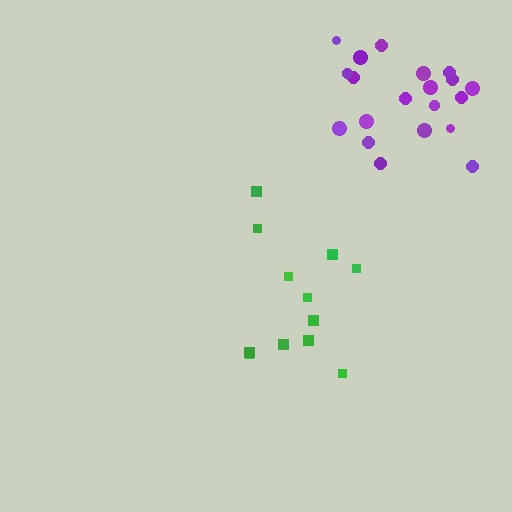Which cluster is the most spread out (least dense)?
Green.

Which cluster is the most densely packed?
Purple.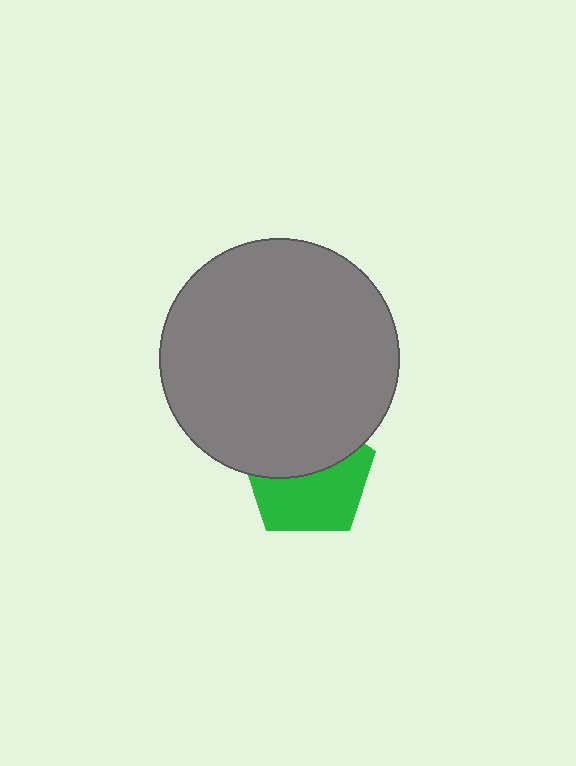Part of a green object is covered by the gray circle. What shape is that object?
It is a pentagon.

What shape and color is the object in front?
The object in front is a gray circle.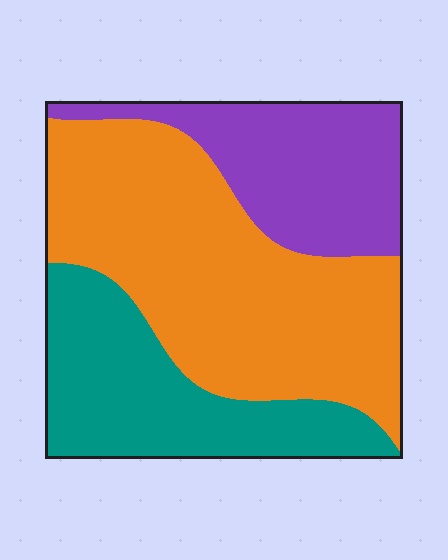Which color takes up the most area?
Orange, at roughly 50%.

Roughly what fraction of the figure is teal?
Teal covers roughly 25% of the figure.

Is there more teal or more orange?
Orange.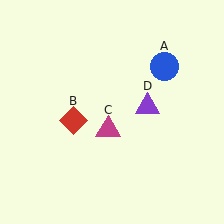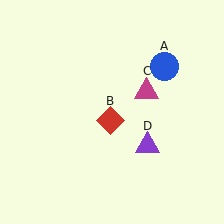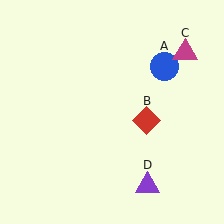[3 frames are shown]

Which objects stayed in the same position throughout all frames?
Blue circle (object A) remained stationary.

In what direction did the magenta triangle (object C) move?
The magenta triangle (object C) moved up and to the right.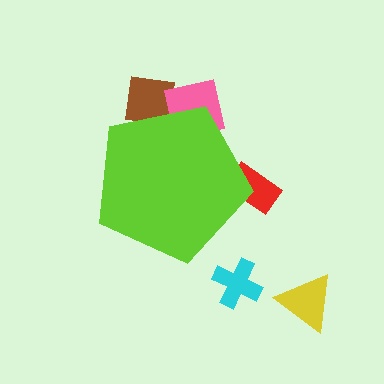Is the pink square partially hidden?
Yes, the pink square is partially hidden behind the lime pentagon.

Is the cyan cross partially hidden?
No, the cyan cross is fully visible.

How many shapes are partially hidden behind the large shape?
3 shapes are partially hidden.